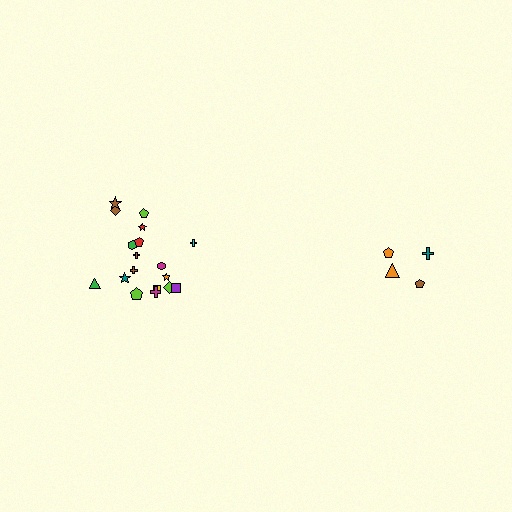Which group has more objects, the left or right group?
The left group.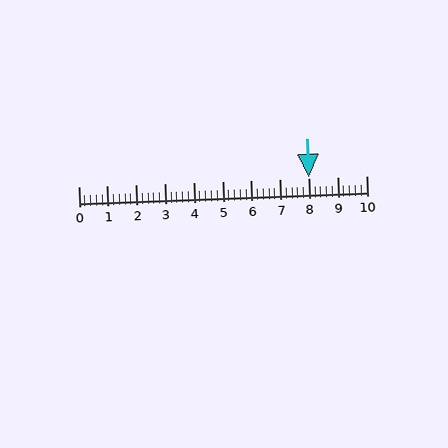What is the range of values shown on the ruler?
The ruler shows values from 0 to 10.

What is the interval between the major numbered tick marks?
The major tick marks are spaced 1 units apart.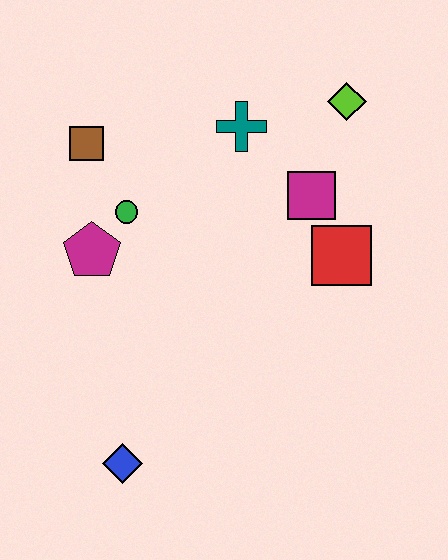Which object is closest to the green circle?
The magenta pentagon is closest to the green circle.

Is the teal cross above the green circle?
Yes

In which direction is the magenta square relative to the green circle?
The magenta square is to the right of the green circle.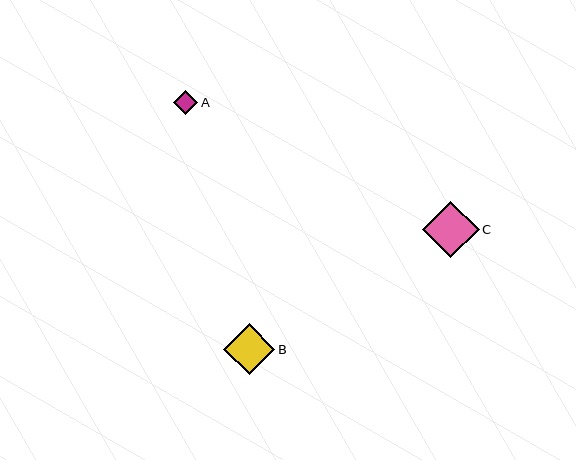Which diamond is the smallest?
Diamond A is the smallest with a size of approximately 25 pixels.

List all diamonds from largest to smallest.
From largest to smallest: C, B, A.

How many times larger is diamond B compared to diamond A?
Diamond B is approximately 2.1 times the size of diamond A.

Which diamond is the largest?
Diamond C is the largest with a size of approximately 57 pixels.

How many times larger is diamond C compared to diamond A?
Diamond C is approximately 2.3 times the size of diamond A.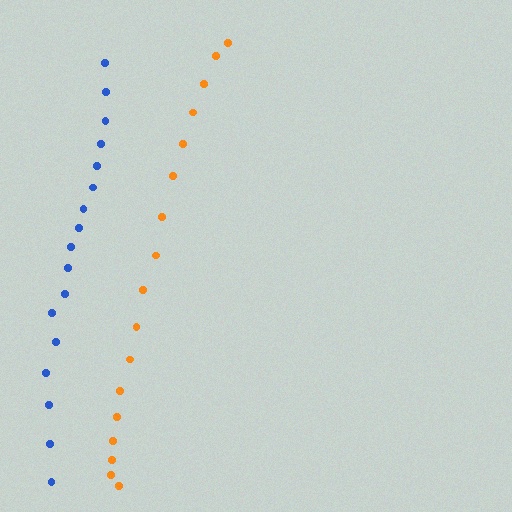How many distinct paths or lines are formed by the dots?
There are 2 distinct paths.